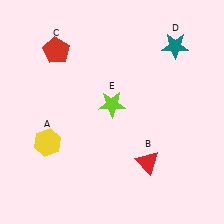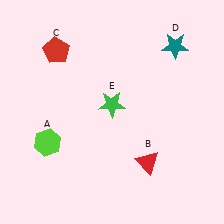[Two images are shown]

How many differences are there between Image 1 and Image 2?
There are 2 differences between the two images.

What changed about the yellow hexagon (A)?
In Image 1, A is yellow. In Image 2, it changed to lime.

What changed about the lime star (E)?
In Image 1, E is lime. In Image 2, it changed to green.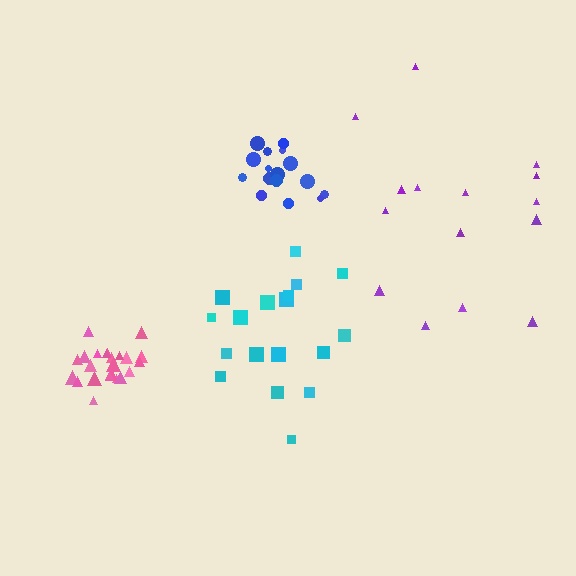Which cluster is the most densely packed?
Pink.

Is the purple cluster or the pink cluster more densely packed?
Pink.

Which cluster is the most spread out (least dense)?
Purple.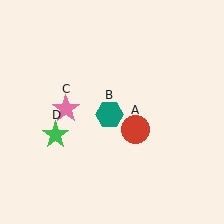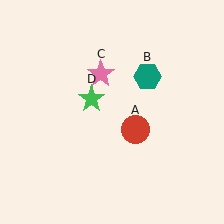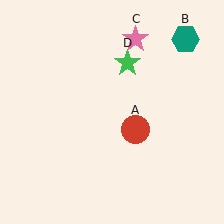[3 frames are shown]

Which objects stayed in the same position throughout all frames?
Red circle (object A) remained stationary.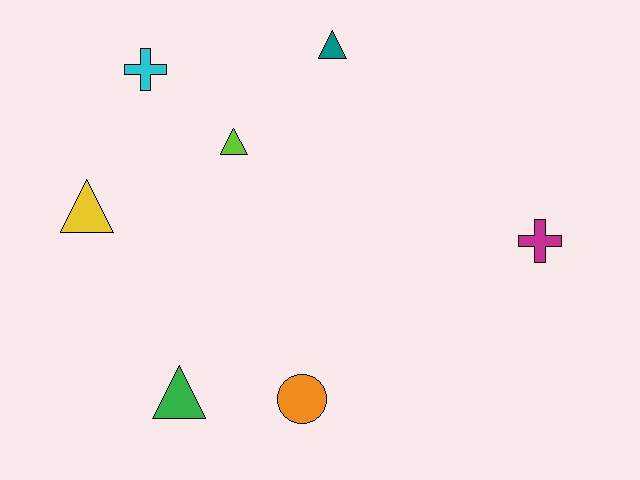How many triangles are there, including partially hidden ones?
There are 4 triangles.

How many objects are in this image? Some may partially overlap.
There are 7 objects.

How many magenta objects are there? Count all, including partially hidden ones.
There is 1 magenta object.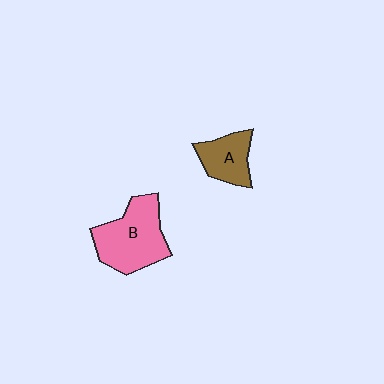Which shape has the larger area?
Shape B (pink).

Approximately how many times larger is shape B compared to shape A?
Approximately 1.7 times.